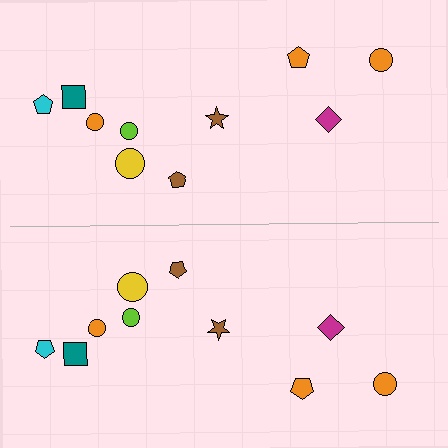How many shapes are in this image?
There are 20 shapes in this image.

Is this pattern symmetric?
Yes, this pattern has bilateral (reflection) symmetry.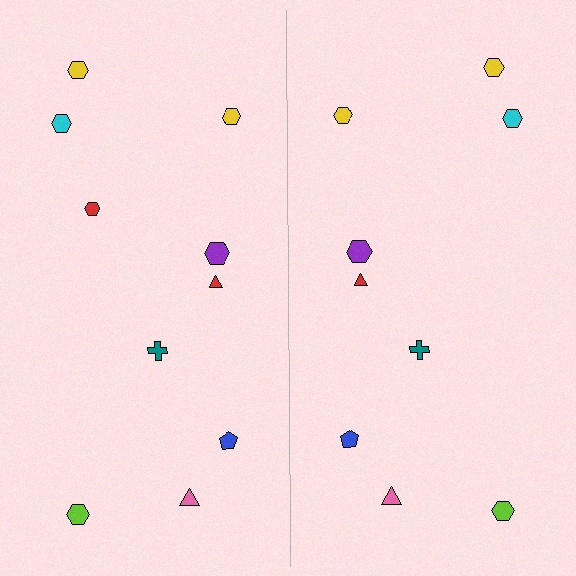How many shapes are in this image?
There are 19 shapes in this image.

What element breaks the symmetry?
A red hexagon is missing from the right side.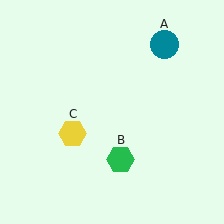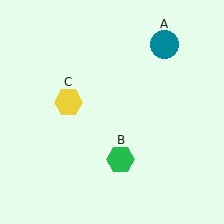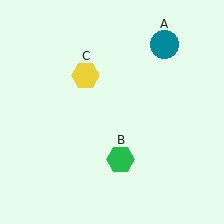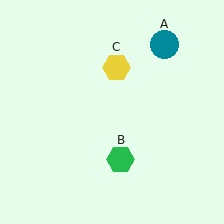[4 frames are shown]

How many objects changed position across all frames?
1 object changed position: yellow hexagon (object C).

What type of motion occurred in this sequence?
The yellow hexagon (object C) rotated clockwise around the center of the scene.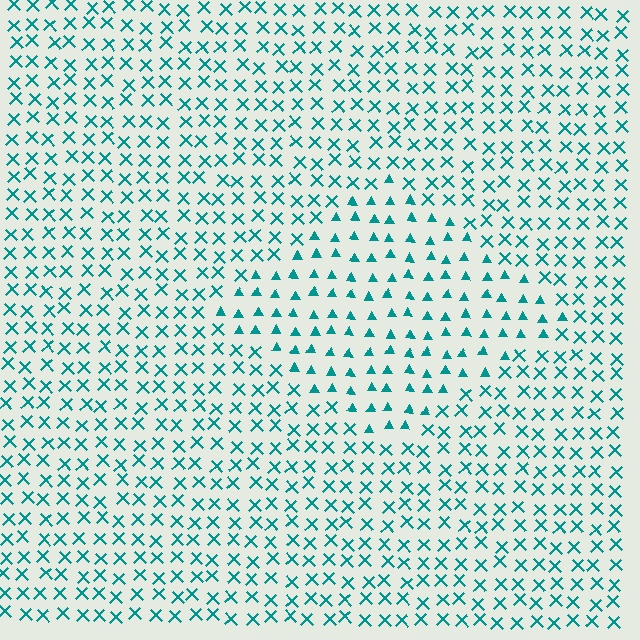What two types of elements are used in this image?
The image uses triangles inside the diamond region and X marks outside it.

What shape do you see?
I see a diamond.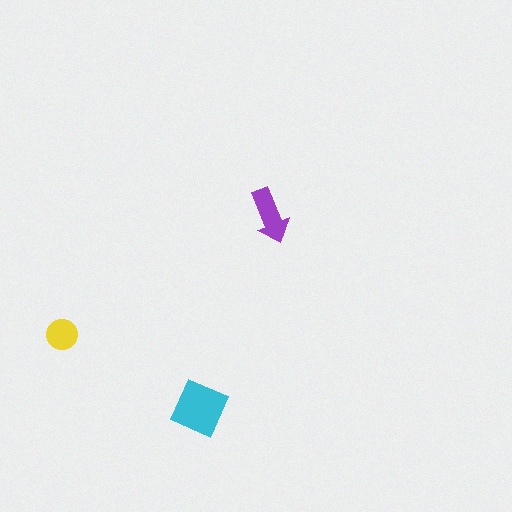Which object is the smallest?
The yellow circle.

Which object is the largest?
The cyan diamond.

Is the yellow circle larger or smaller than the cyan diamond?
Smaller.